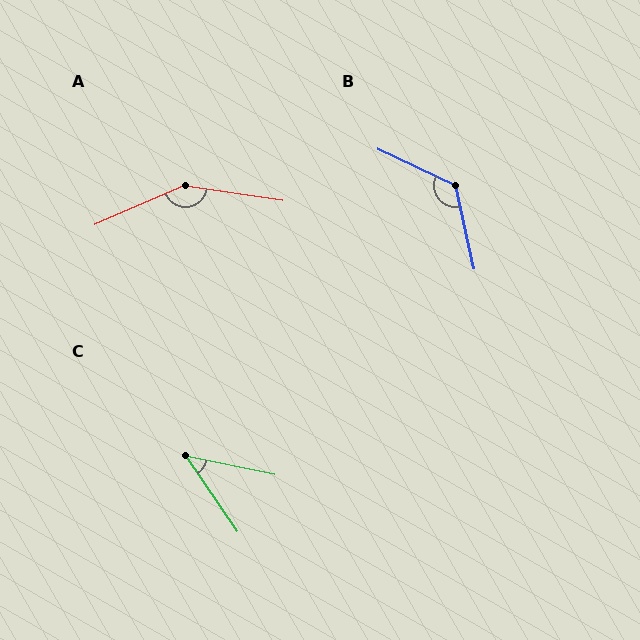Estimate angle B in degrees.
Approximately 128 degrees.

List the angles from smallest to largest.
C (45°), B (128°), A (148°).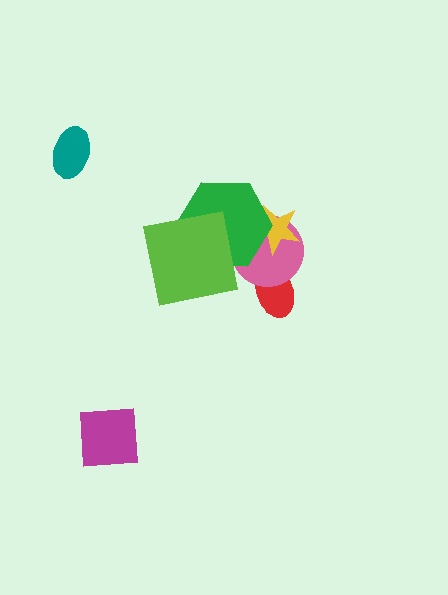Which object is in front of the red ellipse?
The pink circle is in front of the red ellipse.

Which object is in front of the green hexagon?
The lime square is in front of the green hexagon.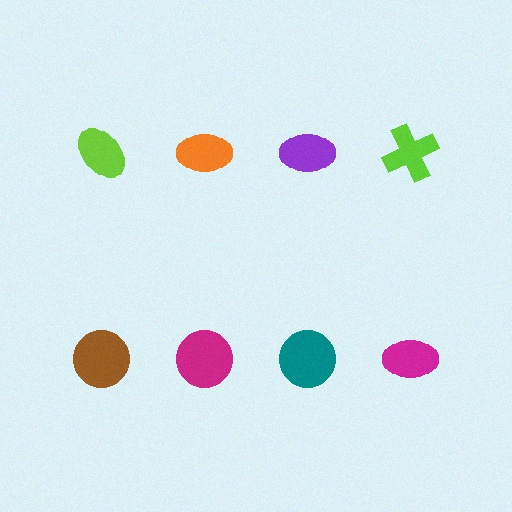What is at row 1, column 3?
A purple ellipse.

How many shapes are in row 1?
4 shapes.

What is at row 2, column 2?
A magenta circle.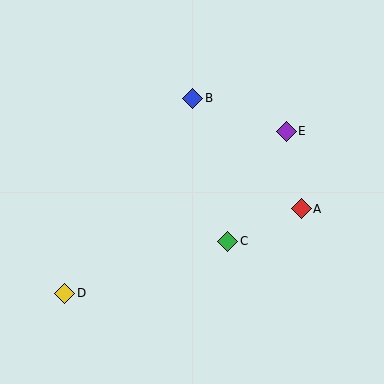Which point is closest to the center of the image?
Point C at (228, 241) is closest to the center.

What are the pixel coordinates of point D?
Point D is at (65, 293).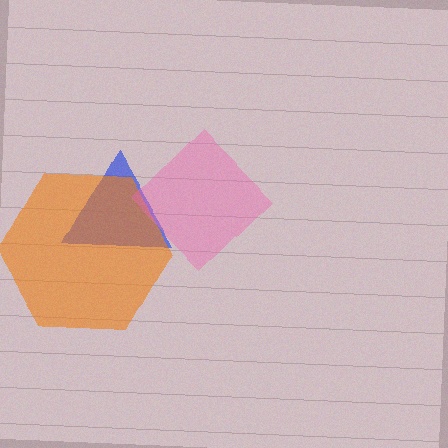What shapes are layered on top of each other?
The layered shapes are: a blue triangle, an orange hexagon, a pink diamond.